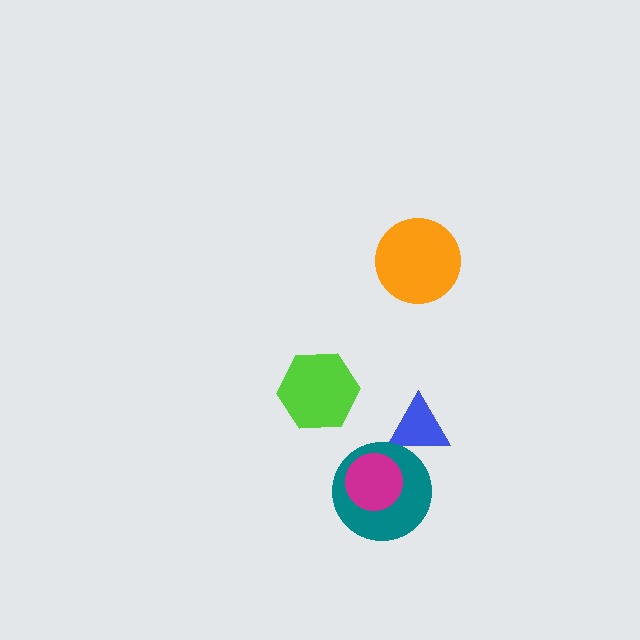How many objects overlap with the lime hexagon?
0 objects overlap with the lime hexagon.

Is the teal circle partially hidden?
Yes, it is partially covered by another shape.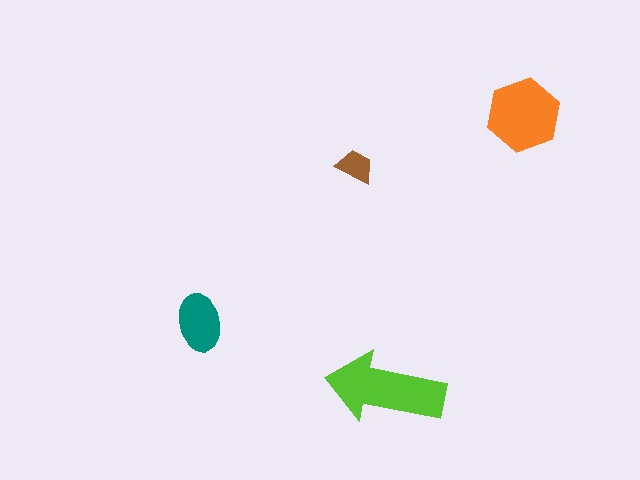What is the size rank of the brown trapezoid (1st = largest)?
4th.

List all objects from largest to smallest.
The lime arrow, the orange hexagon, the teal ellipse, the brown trapezoid.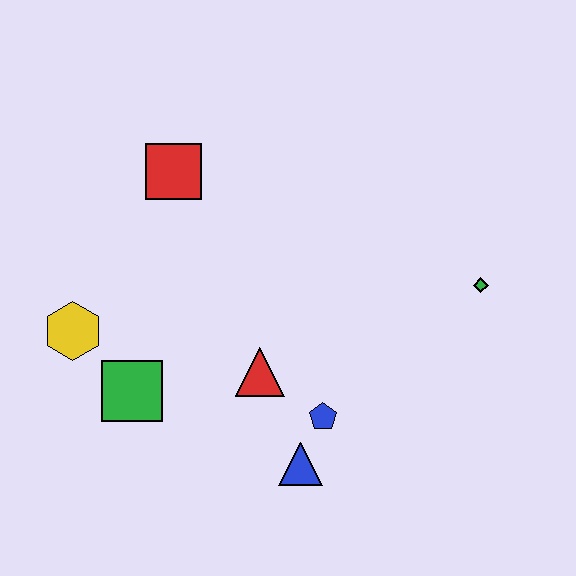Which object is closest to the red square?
The yellow hexagon is closest to the red square.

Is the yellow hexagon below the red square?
Yes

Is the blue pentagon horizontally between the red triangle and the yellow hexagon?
No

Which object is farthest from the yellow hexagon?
The green diamond is farthest from the yellow hexagon.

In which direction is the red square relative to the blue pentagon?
The red square is above the blue pentagon.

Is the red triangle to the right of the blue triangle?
No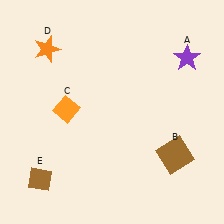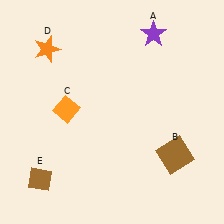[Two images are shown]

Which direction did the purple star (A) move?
The purple star (A) moved left.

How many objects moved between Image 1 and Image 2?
1 object moved between the two images.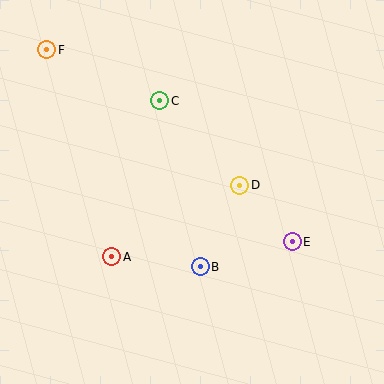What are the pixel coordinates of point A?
Point A is at (112, 257).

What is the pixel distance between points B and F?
The distance between B and F is 266 pixels.